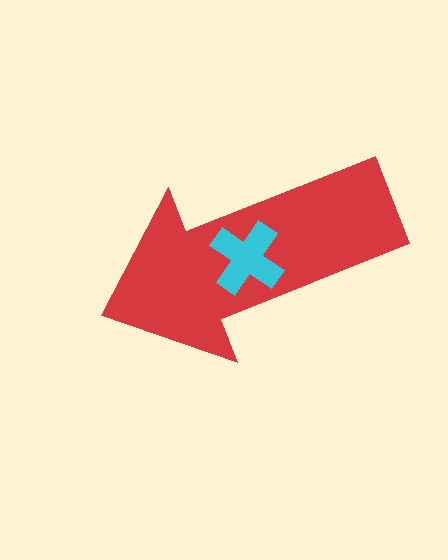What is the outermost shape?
The red arrow.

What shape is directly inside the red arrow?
The cyan cross.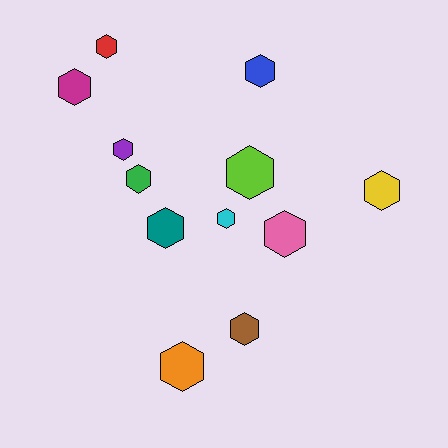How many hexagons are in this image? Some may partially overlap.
There are 12 hexagons.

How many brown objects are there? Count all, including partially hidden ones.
There is 1 brown object.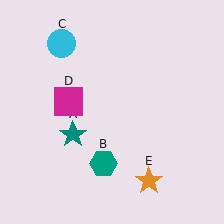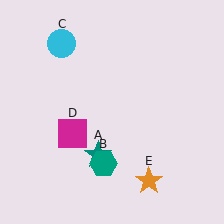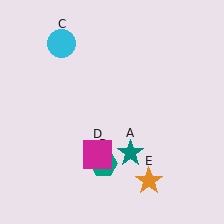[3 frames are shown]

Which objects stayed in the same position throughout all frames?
Teal hexagon (object B) and cyan circle (object C) and orange star (object E) remained stationary.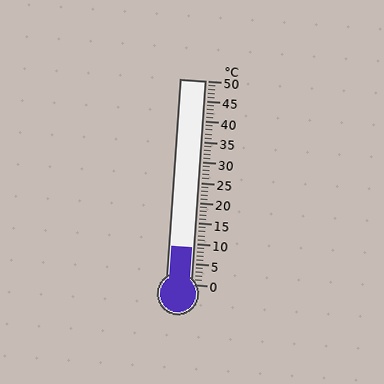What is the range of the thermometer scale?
The thermometer scale ranges from 0°C to 50°C.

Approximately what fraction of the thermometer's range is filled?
The thermometer is filled to approximately 20% of its range.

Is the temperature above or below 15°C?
The temperature is below 15°C.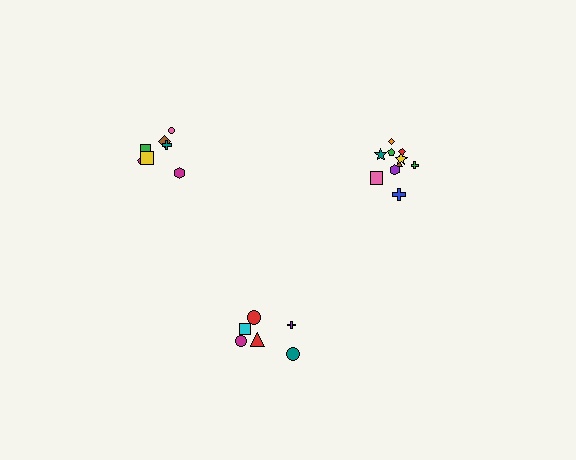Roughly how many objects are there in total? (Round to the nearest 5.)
Roughly 25 objects in total.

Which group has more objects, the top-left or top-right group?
The top-right group.